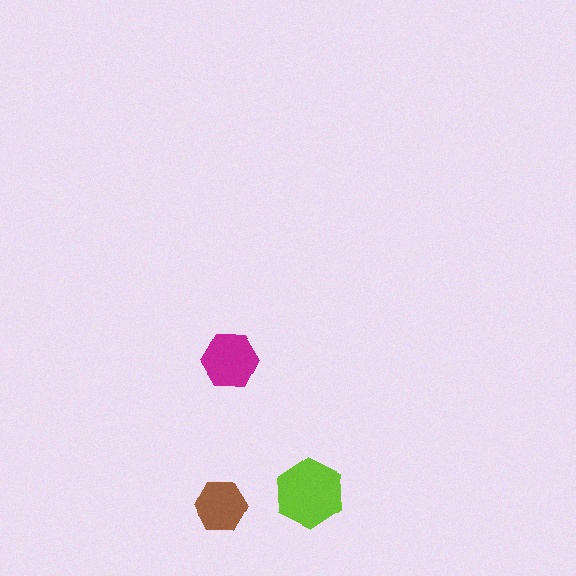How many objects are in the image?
There are 3 objects in the image.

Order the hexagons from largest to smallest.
the lime one, the magenta one, the brown one.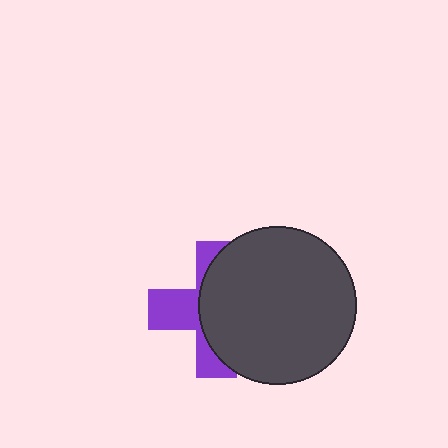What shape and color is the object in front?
The object in front is a dark gray circle.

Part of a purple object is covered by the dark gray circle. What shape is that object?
It is a cross.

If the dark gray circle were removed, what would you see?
You would see the complete purple cross.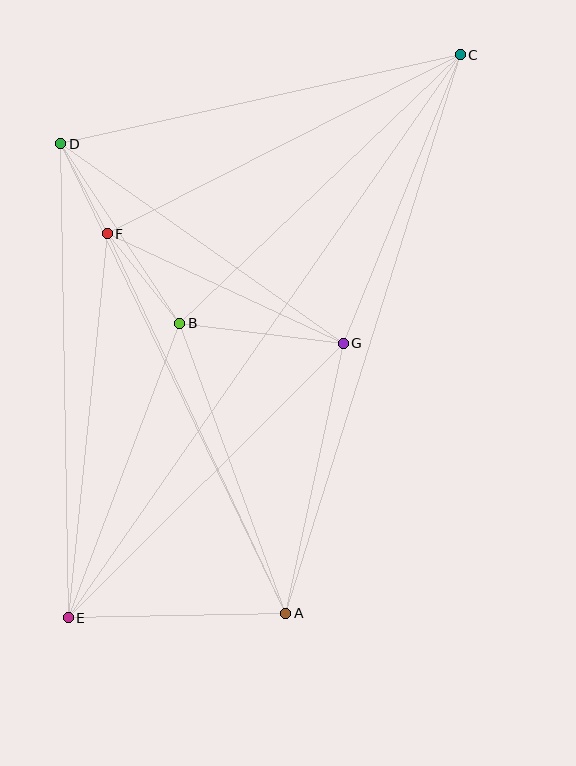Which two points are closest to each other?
Points D and F are closest to each other.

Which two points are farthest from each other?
Points C and E are farthest from each other.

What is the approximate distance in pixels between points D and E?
The distance between D and E is approximately 474 pixels.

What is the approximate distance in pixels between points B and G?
The distance between B and G is approximately 165 pixels.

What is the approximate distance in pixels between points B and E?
The distance between B and E is approximately 315 pixels.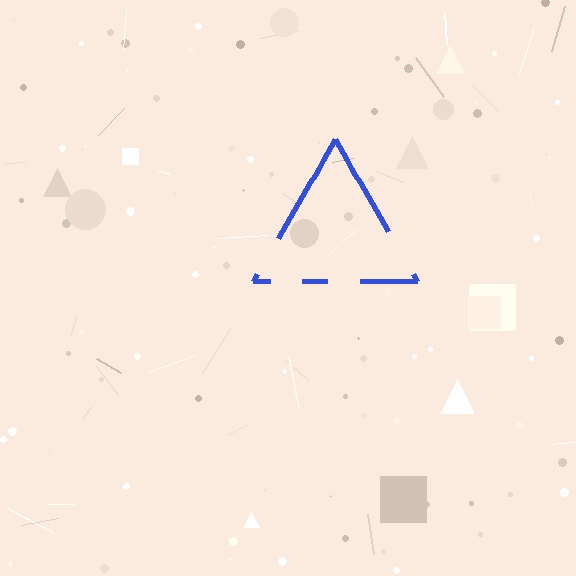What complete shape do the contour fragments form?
The contour fragments form a triangle.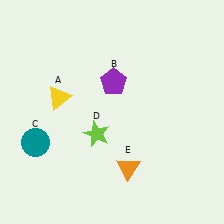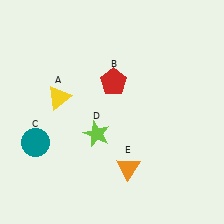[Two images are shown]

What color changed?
The pentagon (B) changed from purple in Image 1 to red in Image 2.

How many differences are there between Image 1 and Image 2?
There is 1 difference between the two images.